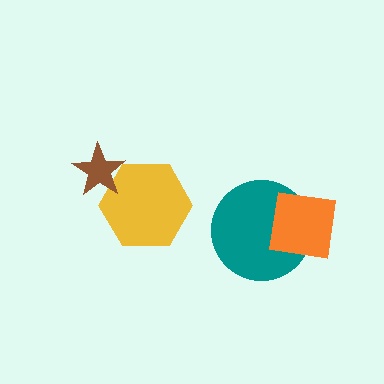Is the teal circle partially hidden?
Yes, it is partially covered by another shape.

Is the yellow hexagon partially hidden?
Yes, it is partially covered by another shape.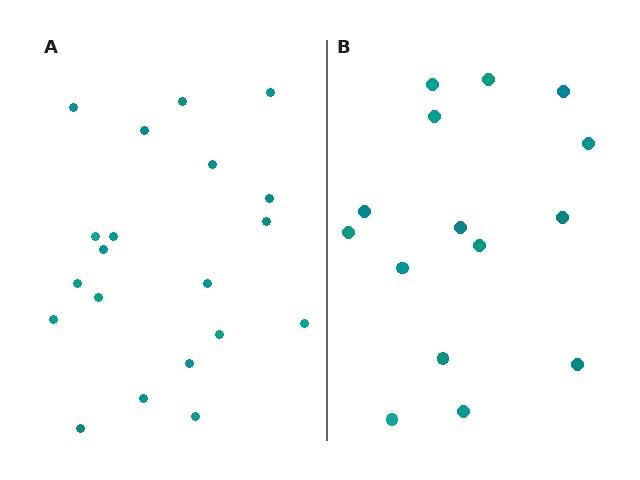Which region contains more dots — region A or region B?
Region A (the left region) has more dots.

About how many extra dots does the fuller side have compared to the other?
Region A has about 5 more dots than region B.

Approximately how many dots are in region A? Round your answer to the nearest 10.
About 20 dots.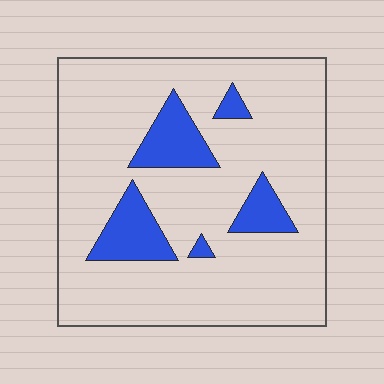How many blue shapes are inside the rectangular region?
5.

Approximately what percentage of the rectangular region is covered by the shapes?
Approximately 15%.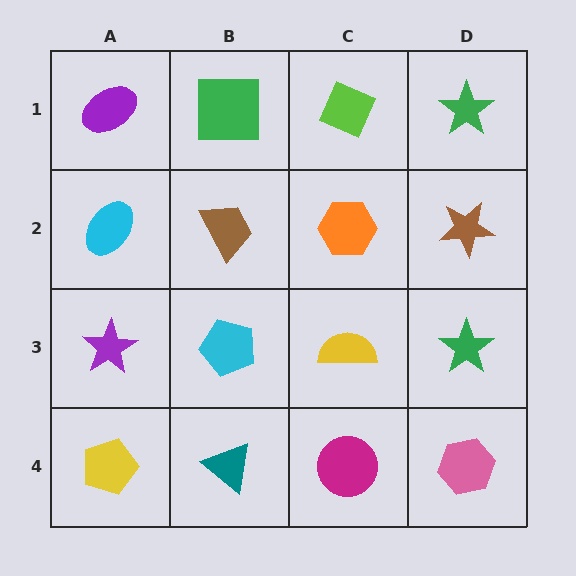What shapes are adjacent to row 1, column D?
A brown star (row 2, column D), a lime diamond (row 1, column C).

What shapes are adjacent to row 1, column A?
A cyan ellipse (row 2, column A), a green square (row 1, column B).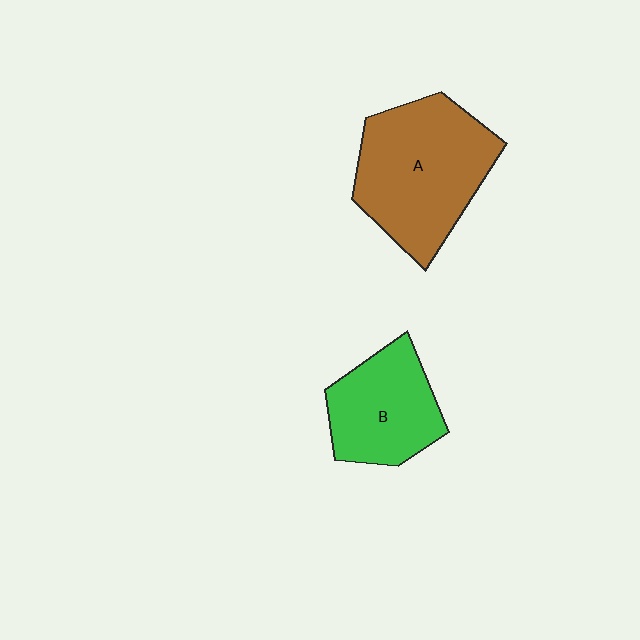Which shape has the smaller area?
Shape B (green).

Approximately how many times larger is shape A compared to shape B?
Approximately 1.5 times.